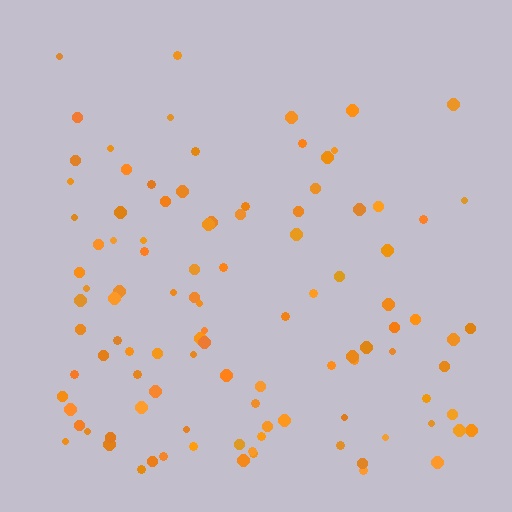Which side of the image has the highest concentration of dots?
The bottom.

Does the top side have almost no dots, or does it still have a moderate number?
Still a moderate number, just noticeably fewer than the bottom.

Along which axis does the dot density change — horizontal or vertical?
Vertical.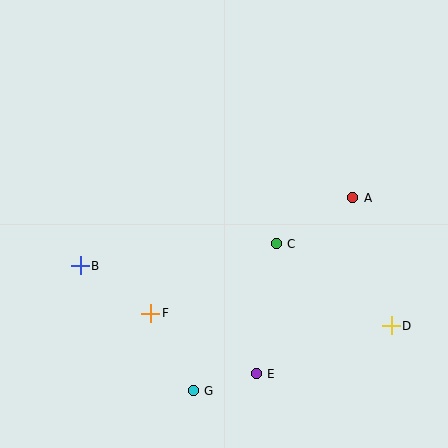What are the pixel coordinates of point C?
Point C is at (276, 244).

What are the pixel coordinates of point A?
Point A is at (353, 198).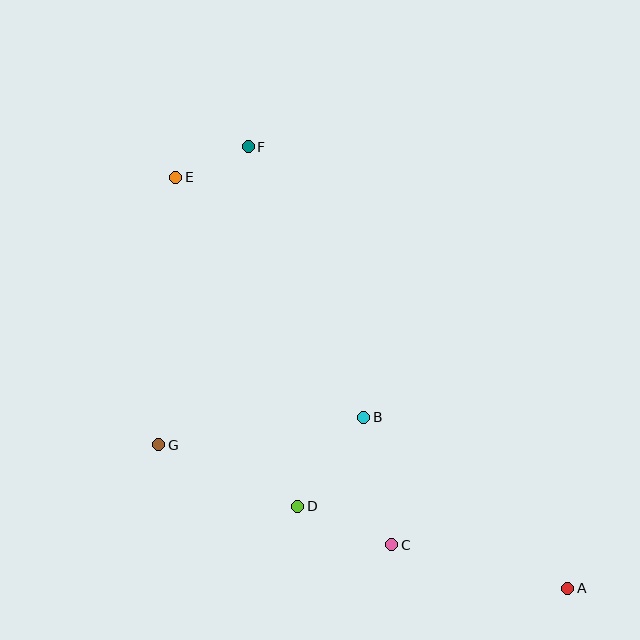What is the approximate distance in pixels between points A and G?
The distance between A and G is approximately 433 pixels.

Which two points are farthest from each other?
Points A and E are farthest from each other.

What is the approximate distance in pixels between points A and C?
The distance between A and C is approximately 181 pixels.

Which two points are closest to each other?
Points E and F are closest to each other.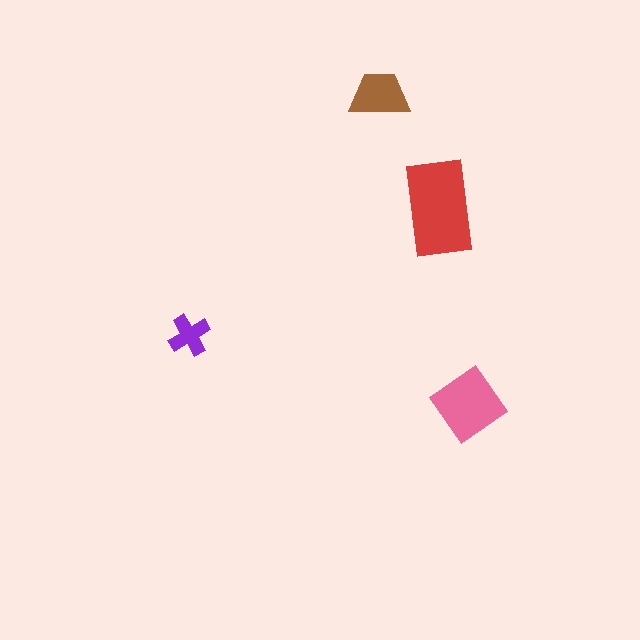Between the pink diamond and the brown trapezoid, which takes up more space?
The pink diamond.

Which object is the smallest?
The purple cross.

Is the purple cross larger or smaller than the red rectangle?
Smaller.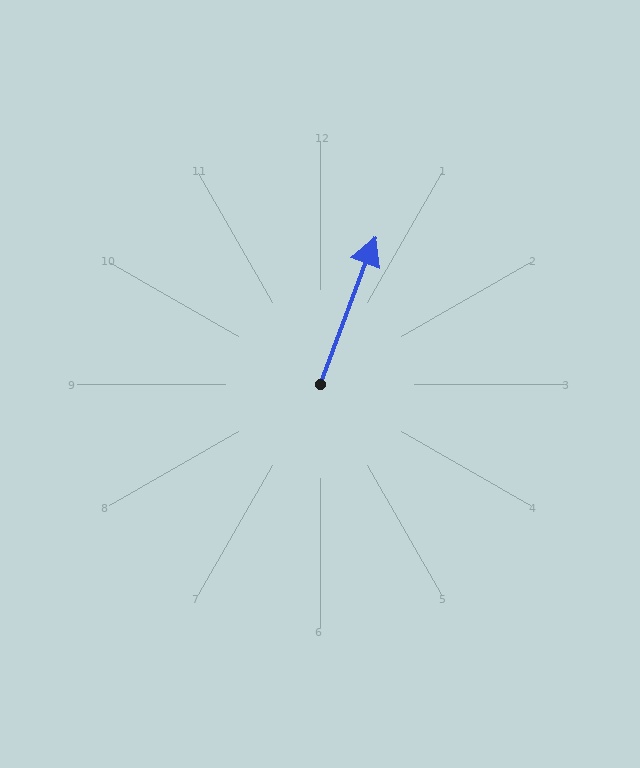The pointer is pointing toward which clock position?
Roughly 1 o'clock.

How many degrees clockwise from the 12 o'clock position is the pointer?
Approximately 20 degrees.